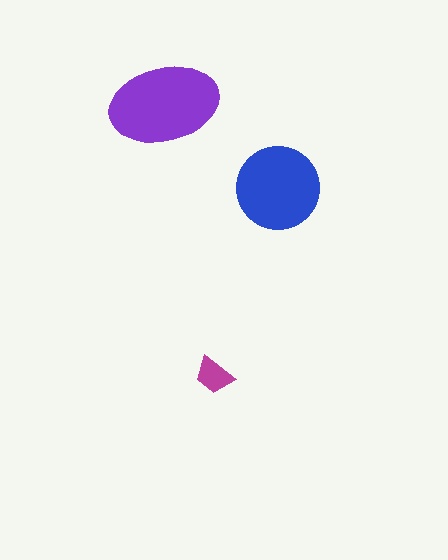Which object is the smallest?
The magenta trapezoid.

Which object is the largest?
The purple ellipse.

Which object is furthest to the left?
The purple ellipse is leftmost.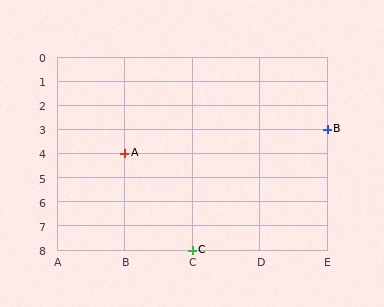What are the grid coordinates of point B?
Point B is at grid coordinates (E, 3).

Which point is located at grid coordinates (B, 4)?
Point A is at (B, 4).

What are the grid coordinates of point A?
Point A is at grid coordinates (B, 4).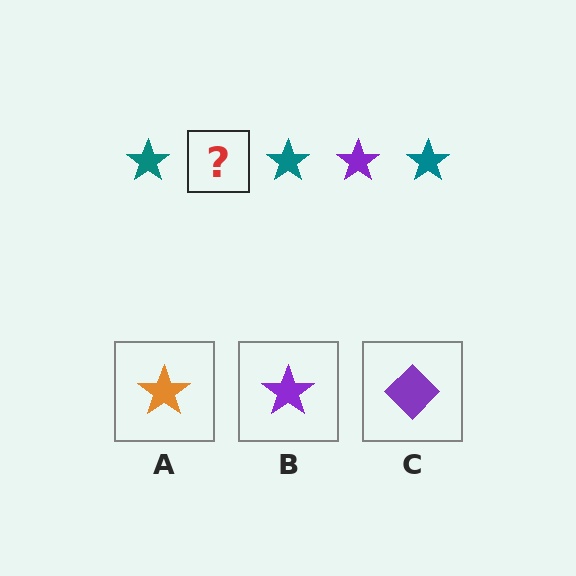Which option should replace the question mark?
Option B.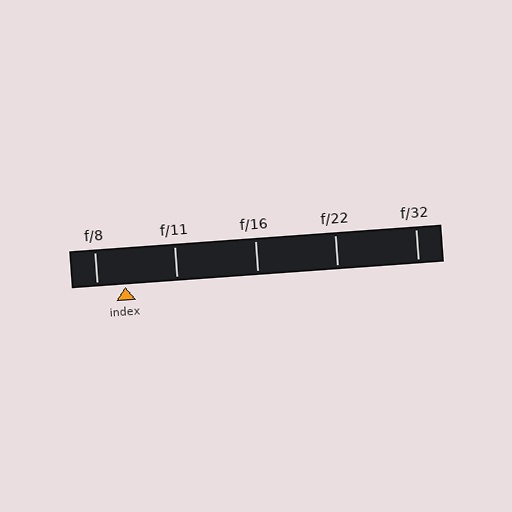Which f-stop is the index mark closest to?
The index mark is closest to f/8.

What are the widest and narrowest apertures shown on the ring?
The widest aperture shown is f/8 and the narrowest is f/32.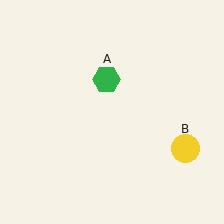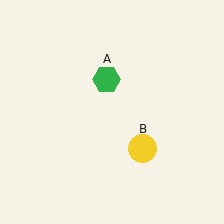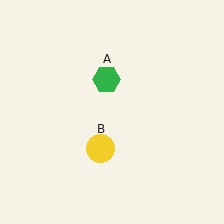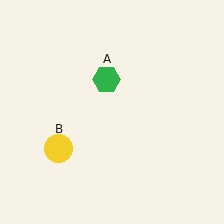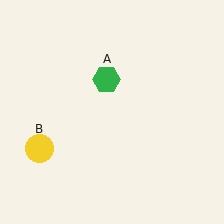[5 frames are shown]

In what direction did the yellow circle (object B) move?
The yellow circle (object B) moved left.